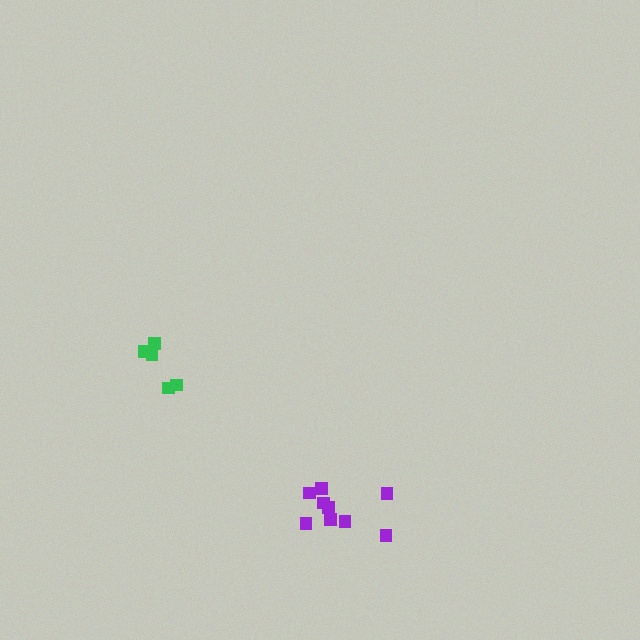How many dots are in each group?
Group 1: 9 dots, Group 2: 5 dots (14 total).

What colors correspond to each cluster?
The clusters are colored: purple, green.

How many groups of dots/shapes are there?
There are 2 groups.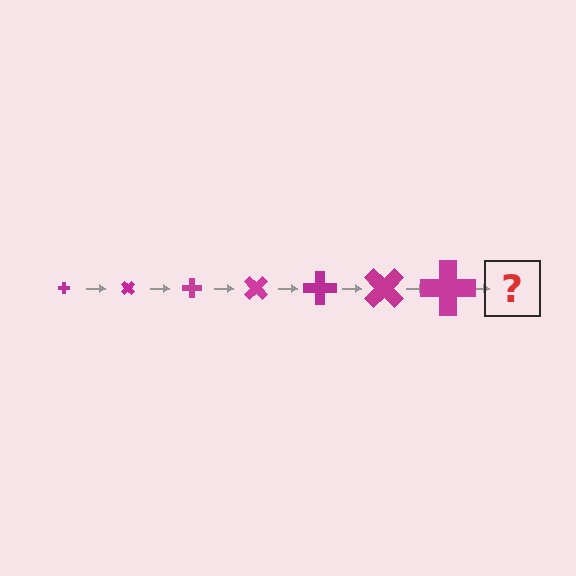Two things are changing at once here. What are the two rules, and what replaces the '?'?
The two rules are that the cross grows larger each step and it rotates 45 degrees each step. The '?' should be a cross, larger than the previous one and rotated 315 degrees from the start.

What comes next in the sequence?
The next element should be a cross, larger than the previous one and rotated 315 degrees from the start.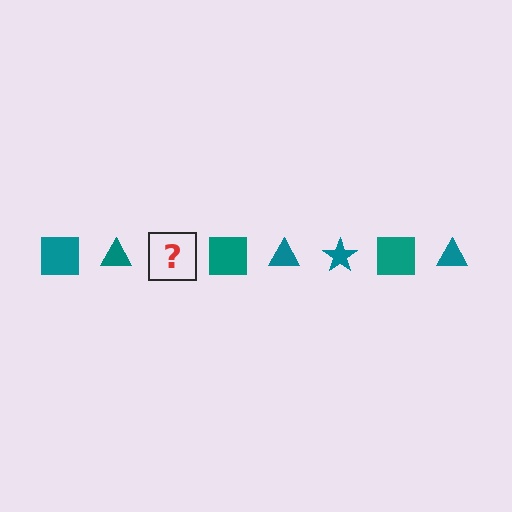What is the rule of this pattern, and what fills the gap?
The rule is that the pattern cycles through square, triangle, star shapes in teal. The gap should be filled with a teal star.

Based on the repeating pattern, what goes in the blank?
The blank should be a teal star.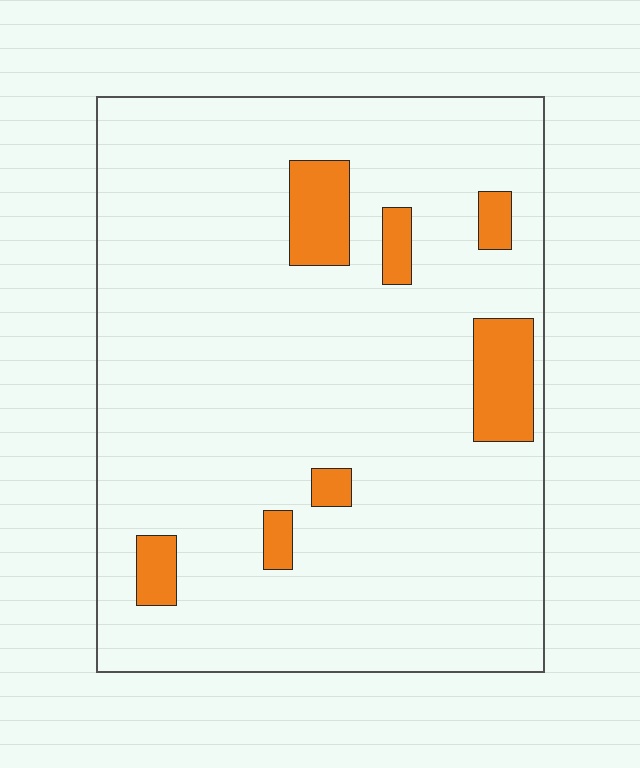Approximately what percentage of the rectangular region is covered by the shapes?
Approximately 10%.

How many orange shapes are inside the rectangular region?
7.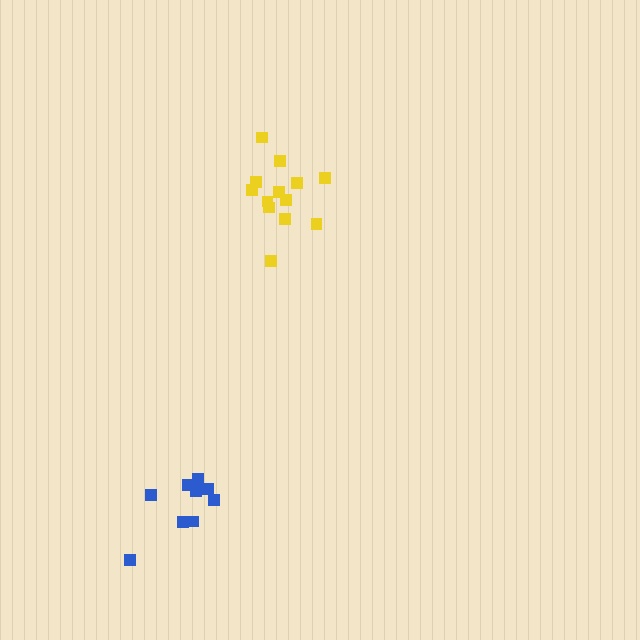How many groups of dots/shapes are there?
There are 2 groups.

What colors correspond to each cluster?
The clusters are colored: yellow, blue.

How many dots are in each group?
Group 1: 13 dots, Group 2: 9 dots (22 total).